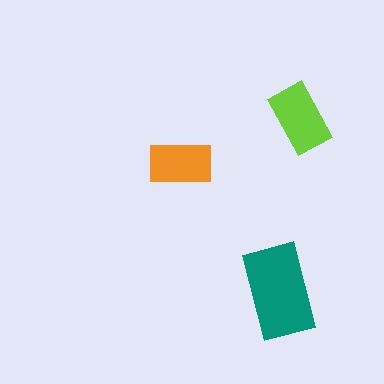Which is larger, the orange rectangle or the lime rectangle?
The lime one.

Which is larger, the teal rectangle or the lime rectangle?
The teal one.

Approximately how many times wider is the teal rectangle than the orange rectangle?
About 1.5 times wider.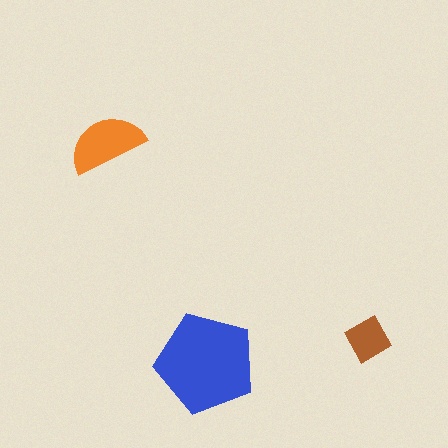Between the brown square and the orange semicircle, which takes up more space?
The orange semicircle.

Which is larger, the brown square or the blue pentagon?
The blue pentagon.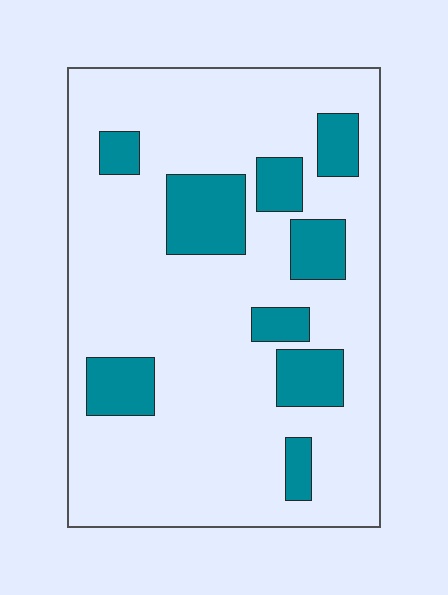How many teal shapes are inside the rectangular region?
9.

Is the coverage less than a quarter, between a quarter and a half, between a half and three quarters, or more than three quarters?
Less than a quarter.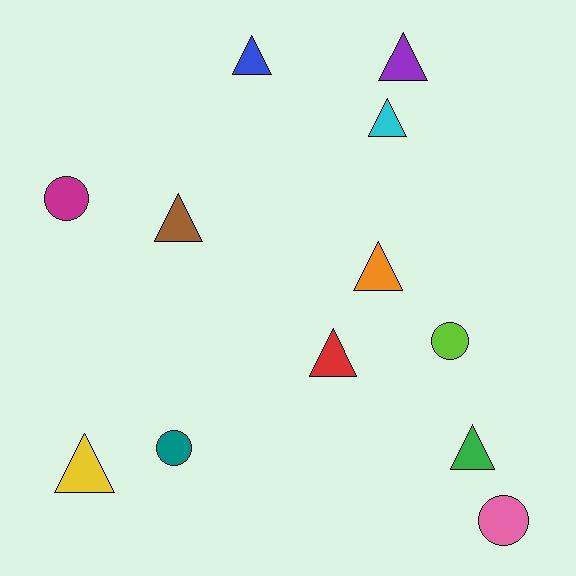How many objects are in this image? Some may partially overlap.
There are 12 objects.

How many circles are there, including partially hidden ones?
There are 4 circles.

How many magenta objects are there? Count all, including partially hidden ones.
There is 1 magenta object.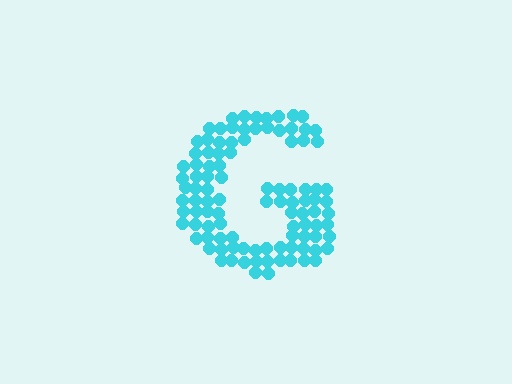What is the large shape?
The large shape is the letter G.